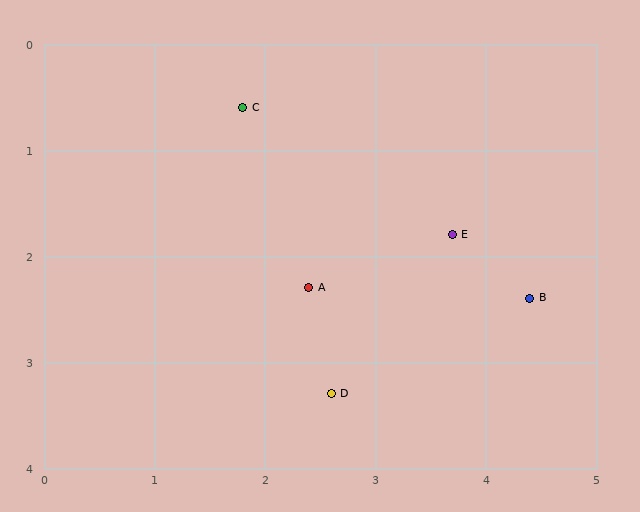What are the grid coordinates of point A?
Point A is at approximately (2.4, 2.3).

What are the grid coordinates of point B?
Point B is at approximately (4.4, 2.4).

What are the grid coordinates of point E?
Point E is at approximately (3.7, 1.8).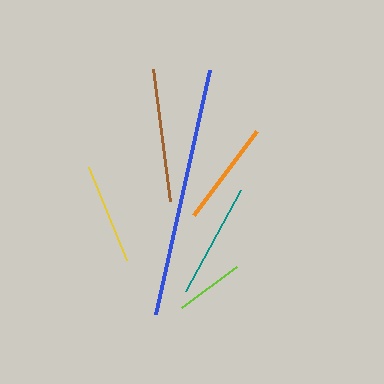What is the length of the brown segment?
The brown segment is approximately 133 pixels long.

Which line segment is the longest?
The blue line is the longest at approximately 250 pixels.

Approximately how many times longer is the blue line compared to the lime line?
The blue line is approximately 3.6 times the length of the lime line.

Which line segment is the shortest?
The lime line is the shortest at approximately 69 pixels.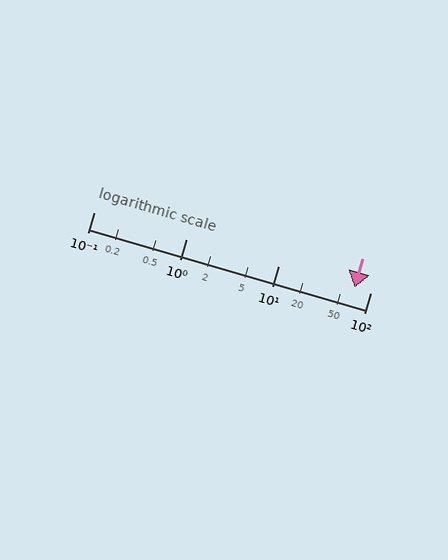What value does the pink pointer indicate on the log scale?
The pointer indicates approximately 67.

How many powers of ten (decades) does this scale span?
The scale spans 3 decades, from 0.1 to 100.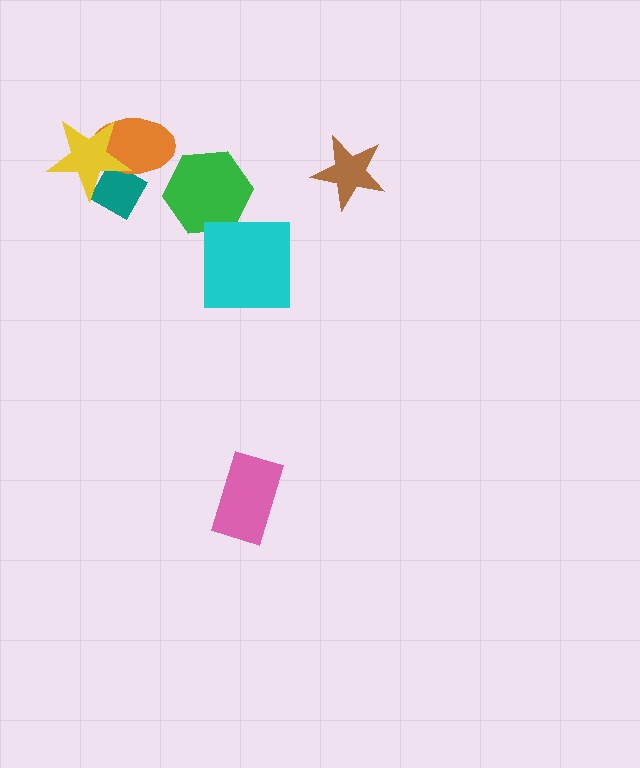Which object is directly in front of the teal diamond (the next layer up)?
The orange ellipse is directly in front of the teal diamond.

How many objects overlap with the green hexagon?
0 objects overlap with the green hexagon.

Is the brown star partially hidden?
No, no other shape covers it.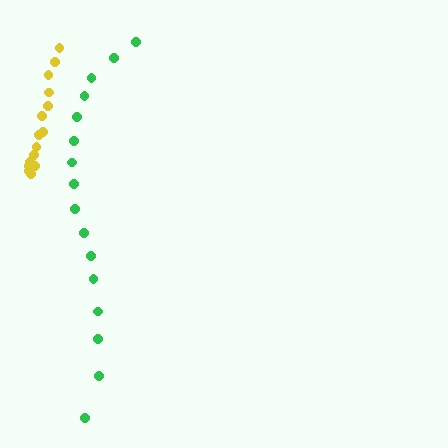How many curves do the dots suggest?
There are 2 distinct paths.